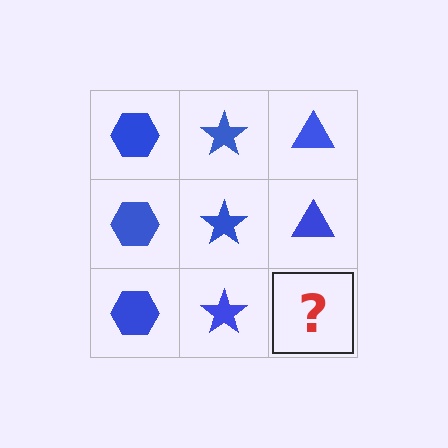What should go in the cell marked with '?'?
The missing cell should contain a blue triangle.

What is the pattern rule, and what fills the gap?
The rule is that each column has a consistent shape. The gap should be filled with a blue triangle.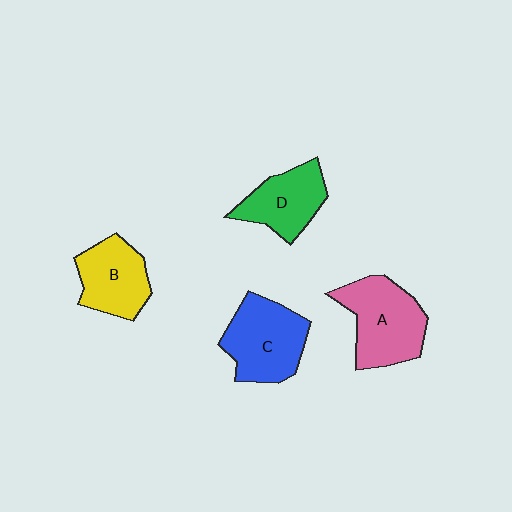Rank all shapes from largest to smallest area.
From largest to smallest: A (pink), C (blue), B (yellow), D (green).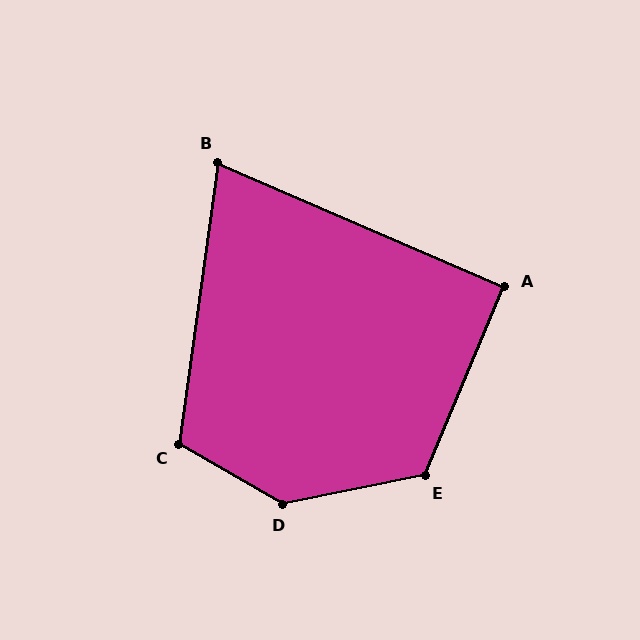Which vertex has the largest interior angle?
D, at approximately 139 degrees.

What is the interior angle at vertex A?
Approximately 91 degrees (approximately right).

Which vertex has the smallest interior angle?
B, at approximately 74 degrees.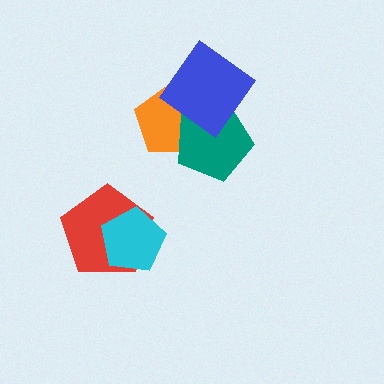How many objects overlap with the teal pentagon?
2 objects overlap with the teal pentagon.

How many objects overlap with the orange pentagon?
2 objects overlap with the orange pentagon.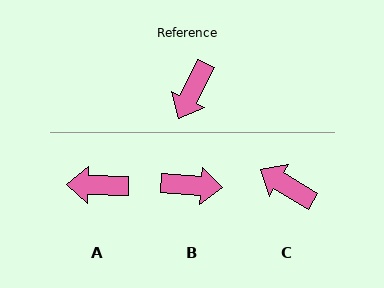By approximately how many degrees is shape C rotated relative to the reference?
Approximately 95 degrees clockwise.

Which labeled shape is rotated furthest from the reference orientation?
B, about 112 degrees away.